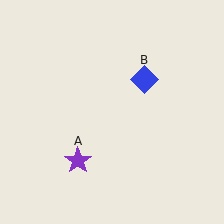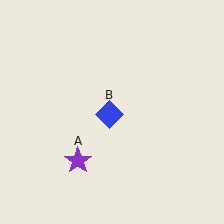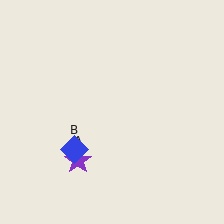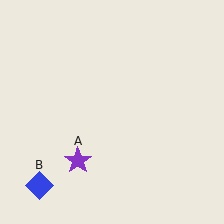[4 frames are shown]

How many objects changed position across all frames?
1 object changed position: blue diamond (object B).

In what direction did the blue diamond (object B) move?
The blue diamond (object B) moved down and to the left.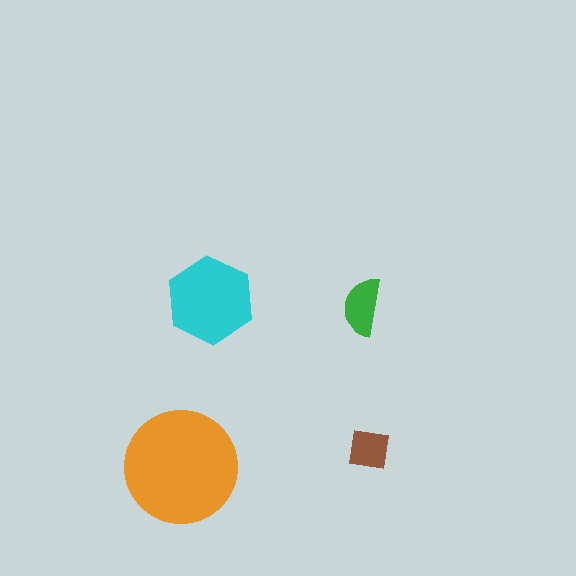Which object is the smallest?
The brown square.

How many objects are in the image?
There are 4 objects in the image.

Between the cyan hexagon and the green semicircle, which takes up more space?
The cyan hexagon.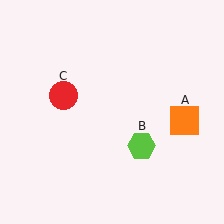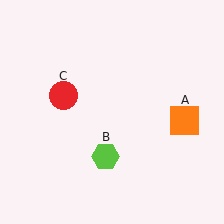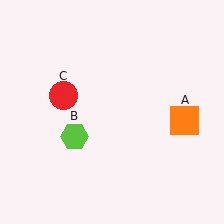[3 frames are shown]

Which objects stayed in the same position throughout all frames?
Orange square (object A) and red circle (object C) remained stationary.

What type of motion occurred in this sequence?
The lime hexagon (object B) rotated clockwise around the center of the scene.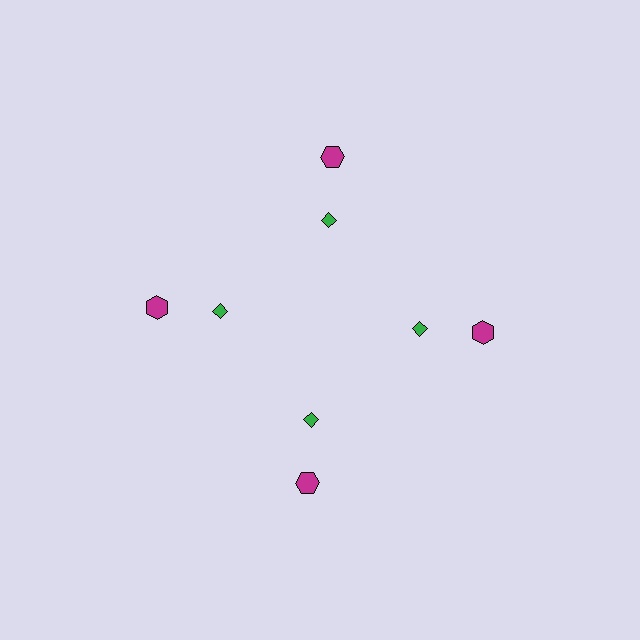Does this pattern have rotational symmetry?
Yes, this pattern has 4-fold rotational symmetry. It looks the same after rotating 90 degrees around the center.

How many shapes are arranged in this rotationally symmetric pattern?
There are 8 shapes, arranged in 4 groups of 2.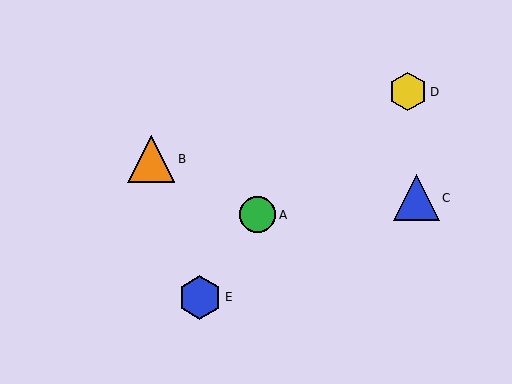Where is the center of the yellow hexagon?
The center of the yellow hexagon is at (408, 92).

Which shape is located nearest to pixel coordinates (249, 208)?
The green circle (labeled A) at (258, 215) is nearest to that location.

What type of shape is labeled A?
Shape A is a green circle.